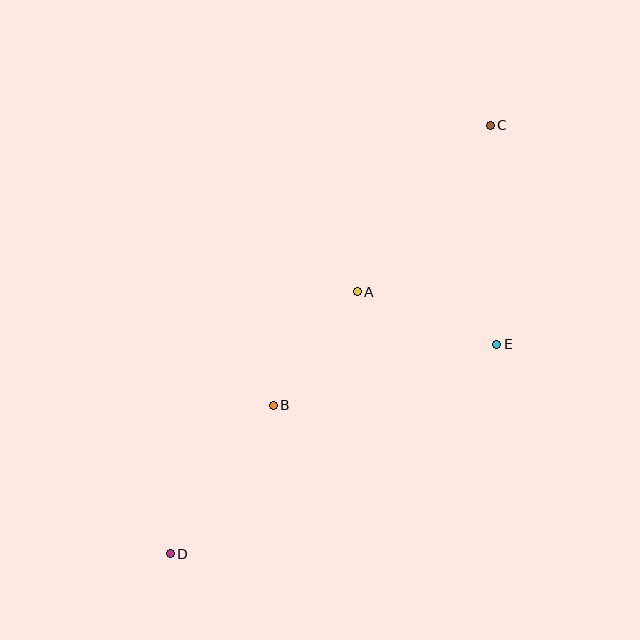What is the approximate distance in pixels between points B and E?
The distance between B and E is approximately 231 pixels.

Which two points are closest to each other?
Points A and B are closest to each other.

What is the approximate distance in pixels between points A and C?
The distance between A and C is approximately 213 pixels.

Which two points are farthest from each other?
Points C and D are farthest from each other.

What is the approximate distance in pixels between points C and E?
The distance between C and E is approximately 219 pixels.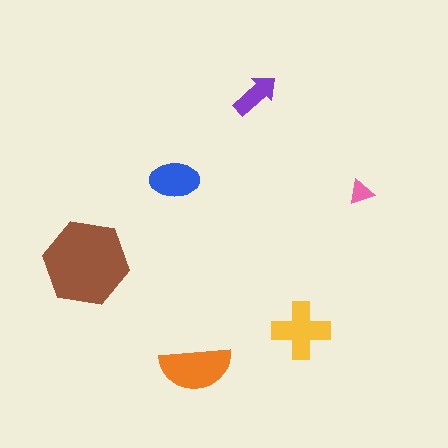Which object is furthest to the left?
The brown hexagon is leftmost.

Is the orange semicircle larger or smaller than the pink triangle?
Larger.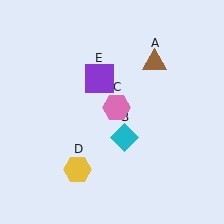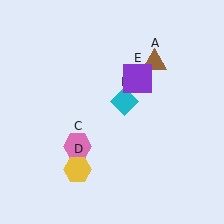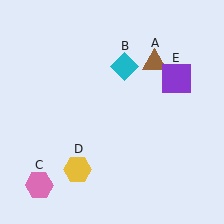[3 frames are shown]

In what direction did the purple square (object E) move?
The purple square (object E) moved right.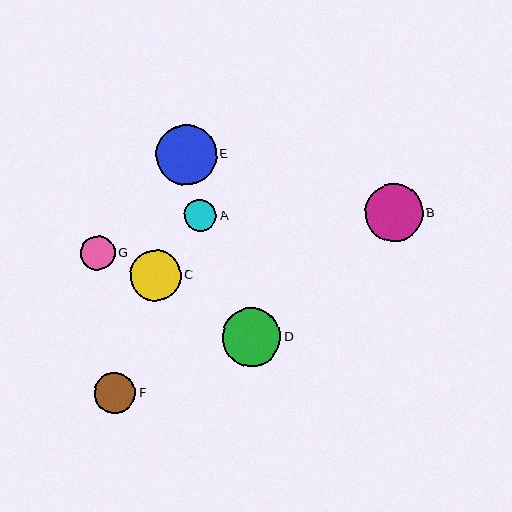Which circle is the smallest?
Circle A is the smallest with a size of approximately 32 pixels.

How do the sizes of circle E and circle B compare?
Circle E and circle B are approximately the same size.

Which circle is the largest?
Circle E is the largest with a size of approximately 61 pixels.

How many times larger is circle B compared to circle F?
Circle B is approximately 1.4 times the size of circle F.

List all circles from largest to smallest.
From largest to smallest: E, D, B, C, F, G, A.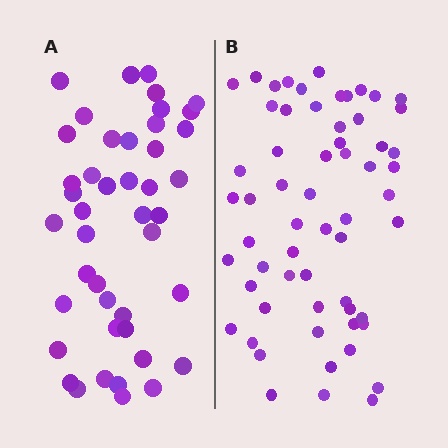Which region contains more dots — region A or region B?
Region B (the right region) has more dots.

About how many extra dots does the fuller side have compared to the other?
Region B has approximately 15 more dots than region A.